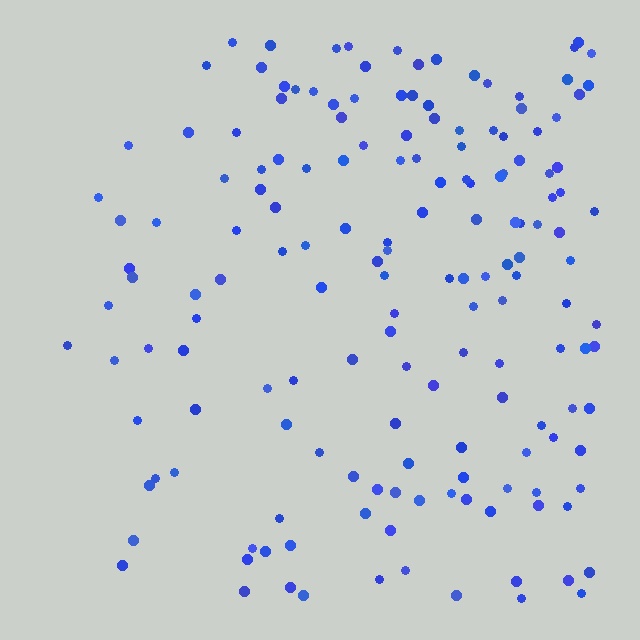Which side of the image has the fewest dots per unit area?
The left.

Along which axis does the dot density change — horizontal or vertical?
Horizontal.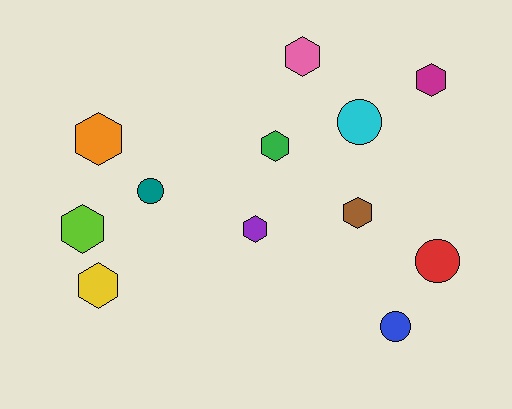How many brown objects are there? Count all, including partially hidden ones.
There is 1 brown object.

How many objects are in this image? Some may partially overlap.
There are 12 objects.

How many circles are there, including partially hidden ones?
There are 4 circles.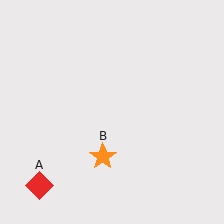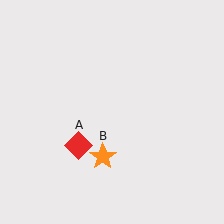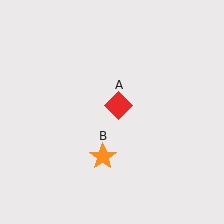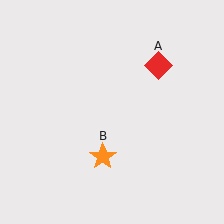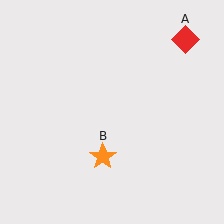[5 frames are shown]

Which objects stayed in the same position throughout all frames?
Orange star (object B) remained stationary.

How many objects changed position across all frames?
1 object changed position: red diamond (object A).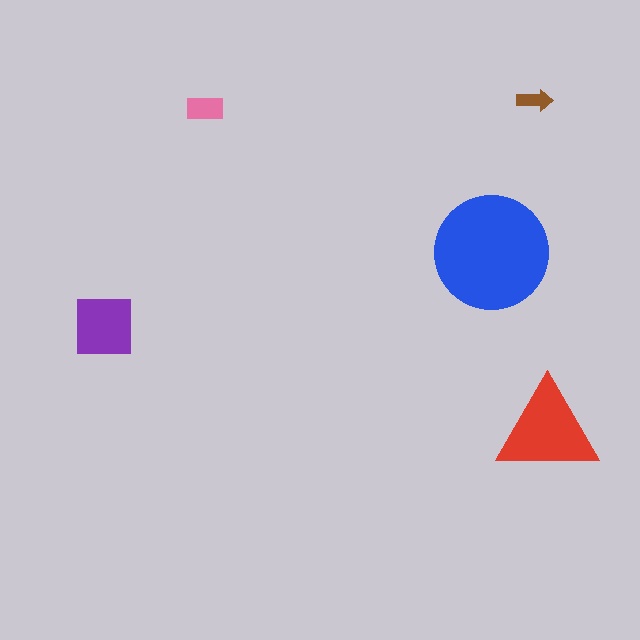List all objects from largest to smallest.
The blue circle, the red triangle, the purple square, the pink rectangle, the brown arrow.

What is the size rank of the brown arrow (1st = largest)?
5th.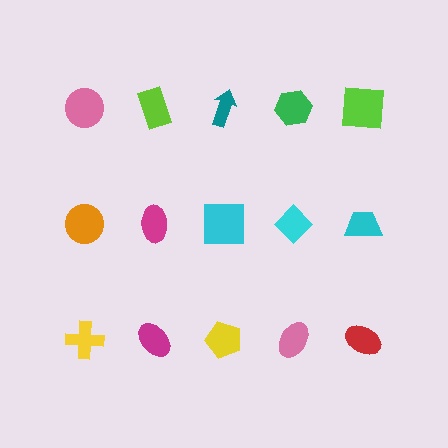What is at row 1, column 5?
A lime square.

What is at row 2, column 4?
A cyan diamond.